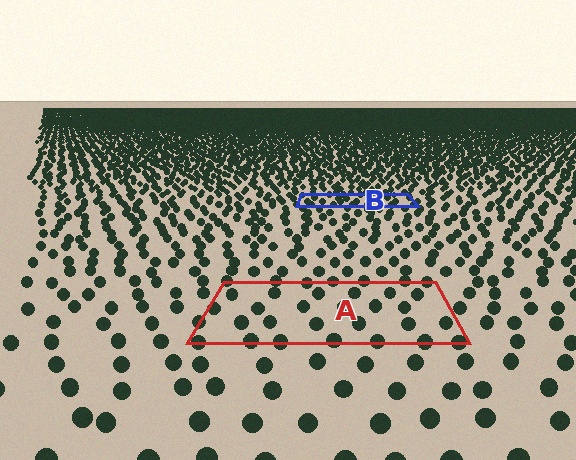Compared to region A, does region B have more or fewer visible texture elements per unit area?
Region B has more texture elements per unit area — they are packed more densely because it is farther away.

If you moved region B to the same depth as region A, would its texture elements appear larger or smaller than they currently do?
They would appear larger. At a closer depth, the same texture elements are projected at a bigger on-screen size.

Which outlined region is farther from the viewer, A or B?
Region B is farther from the viewer — the texture elements inside it appear smaller and more densely packed.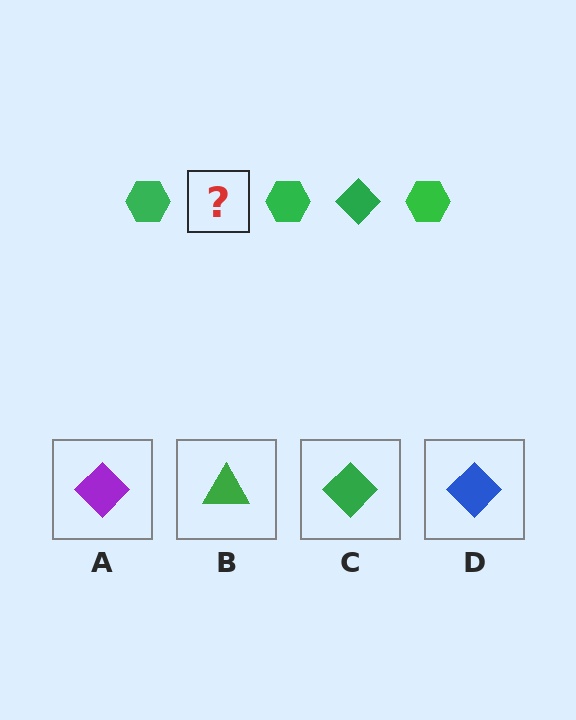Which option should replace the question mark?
Option C.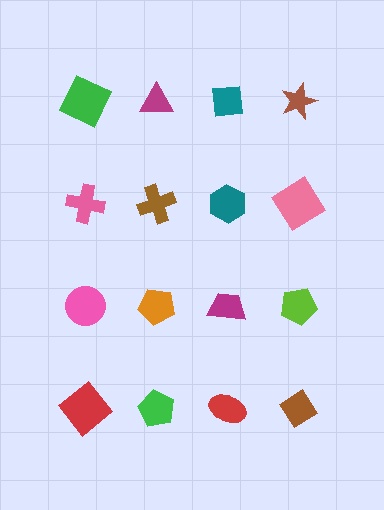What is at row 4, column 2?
A green pentagon.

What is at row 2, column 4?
A pink diamond.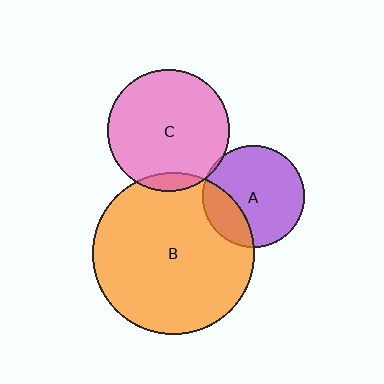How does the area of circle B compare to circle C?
Approximately 1.7 times.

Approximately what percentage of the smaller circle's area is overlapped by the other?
Approximately 10%.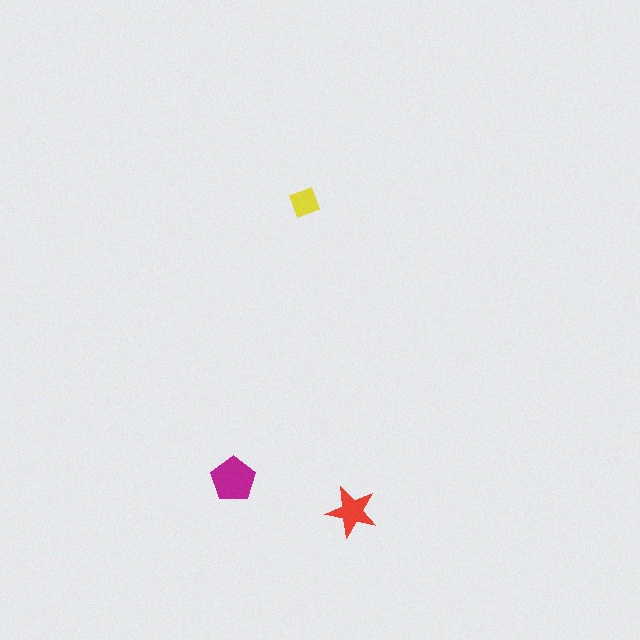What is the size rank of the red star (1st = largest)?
2nd.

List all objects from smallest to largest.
The yellow diamond, the red star, the magenta pentagon.